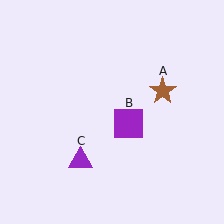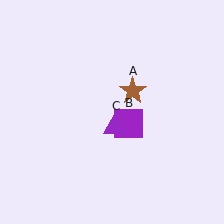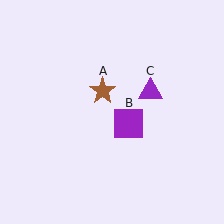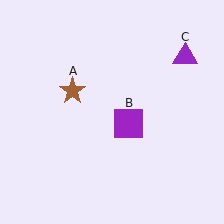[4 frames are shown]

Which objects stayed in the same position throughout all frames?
Purple square (object B) remained stationary.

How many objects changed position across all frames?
2 objects changed position: brown star (object A), purple triangle (object C).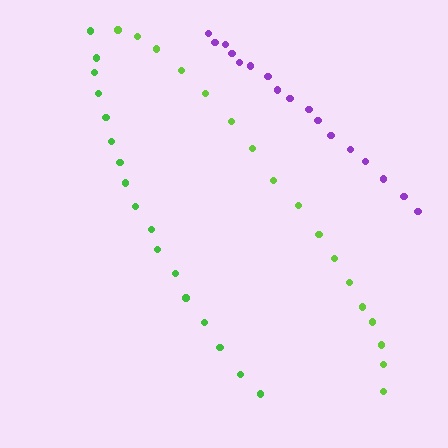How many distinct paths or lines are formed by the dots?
There are 3 distinct paths.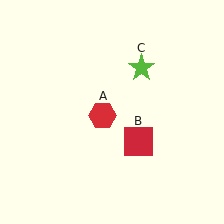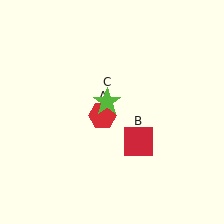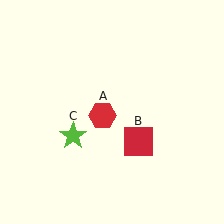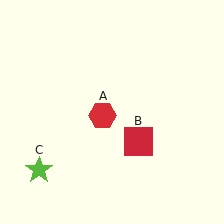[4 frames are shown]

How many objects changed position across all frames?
1 object changed position: lime star (object C).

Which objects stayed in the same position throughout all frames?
Red hexagon (object A) and red square (object B) remained stationary.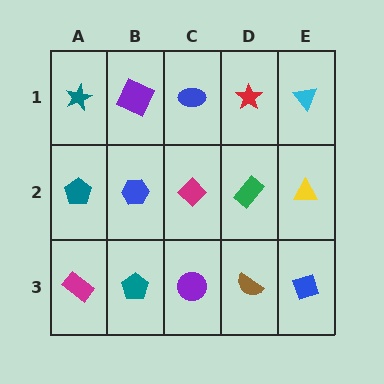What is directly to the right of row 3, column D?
A blue diamond.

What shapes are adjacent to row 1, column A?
A teal pentagon (row 2, column A), a purple square (row 1, column B).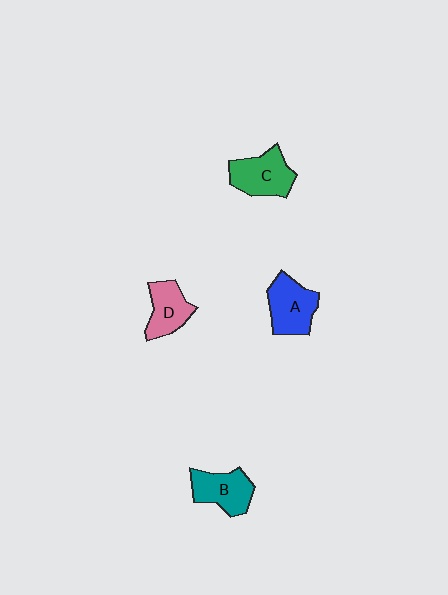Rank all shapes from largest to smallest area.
From largest to smallest: C (green), A (blue), B (teal), D (pink).